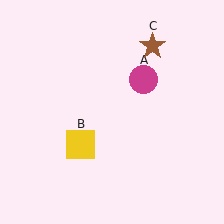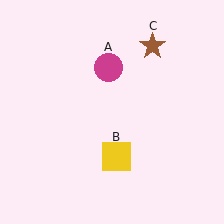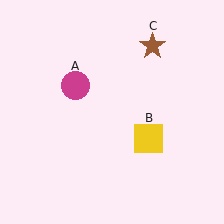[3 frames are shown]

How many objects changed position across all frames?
2 objects changed position: magenta circle (object A), yellow square (object B).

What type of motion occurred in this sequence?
The magenta circle (object A), yellow square (object B) rotated counterclockwise around the center of the scene.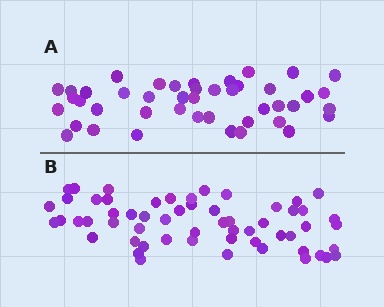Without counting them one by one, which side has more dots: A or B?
Region B (the bottom region) has more dots.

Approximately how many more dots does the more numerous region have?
Region B has approximately 15 more dots than region A.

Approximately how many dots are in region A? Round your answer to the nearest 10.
About 40 dots. (The exact count is 44, which rounds to 40.)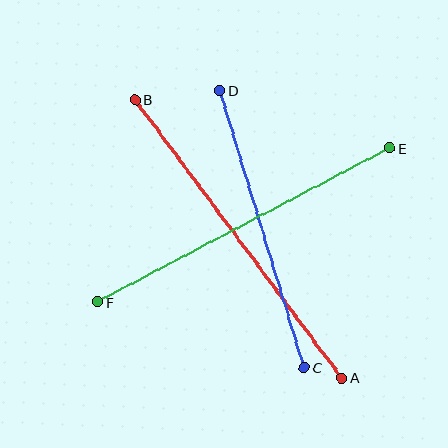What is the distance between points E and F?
The distance is approximately 330 pixels.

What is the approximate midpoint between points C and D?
The midpoint is at approximately (262, 229) pixels.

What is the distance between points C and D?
The distance is approximately 289 pixels.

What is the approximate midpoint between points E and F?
The midpoint is at approximately (244, 225) pixels.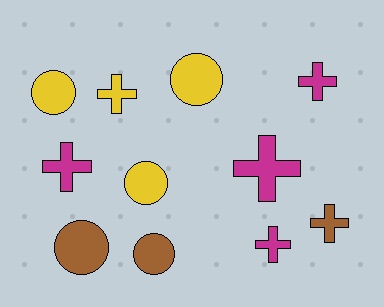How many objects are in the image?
There are 11 objects.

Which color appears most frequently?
Magenta, with 4 objects.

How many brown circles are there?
There are 2 brown circles.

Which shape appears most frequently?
Cross, with 6 objects.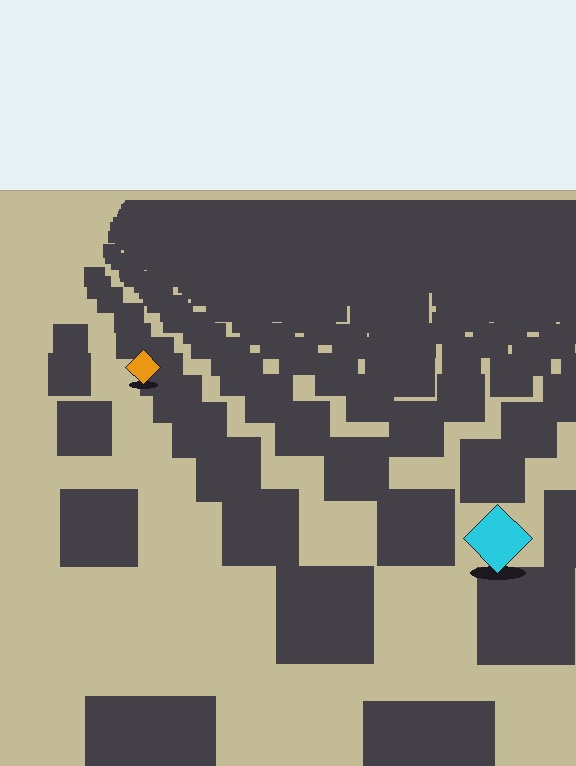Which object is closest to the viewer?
The cyan diamond is closest. The texture marks near it are larger and more spread out.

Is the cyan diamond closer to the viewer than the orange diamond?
Yes. The cyan diamond is closer — you can tell from the texture gradient: the ground texture is coarser near it.